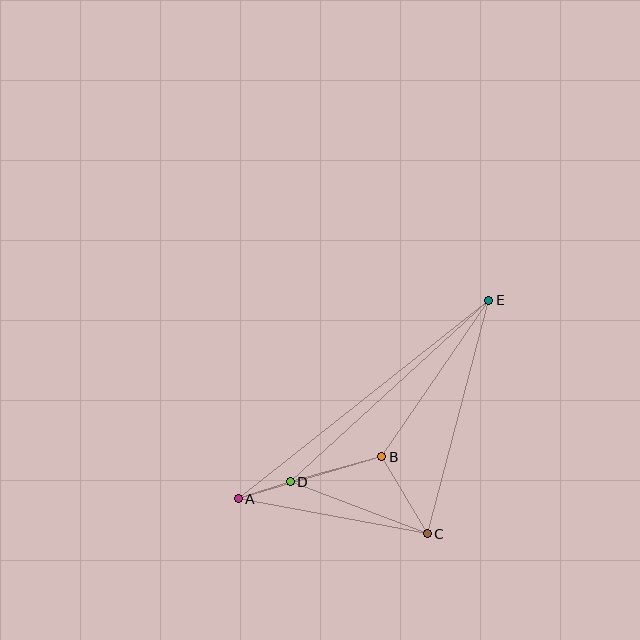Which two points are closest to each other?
Points A and D are closest to each other.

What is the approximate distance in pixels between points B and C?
The distance between B and C is approximately 89 pixels.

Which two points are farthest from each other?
Points A and E are farthest from each other.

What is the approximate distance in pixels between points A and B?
The distance between A and B is approximately 150 pixels.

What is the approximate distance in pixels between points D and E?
The distance between D and E is approximately 269 pixels.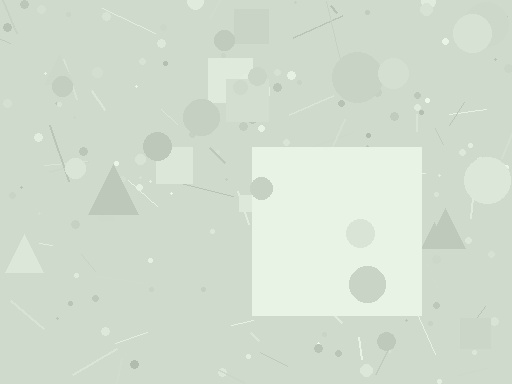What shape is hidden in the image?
A square is hidden in the image.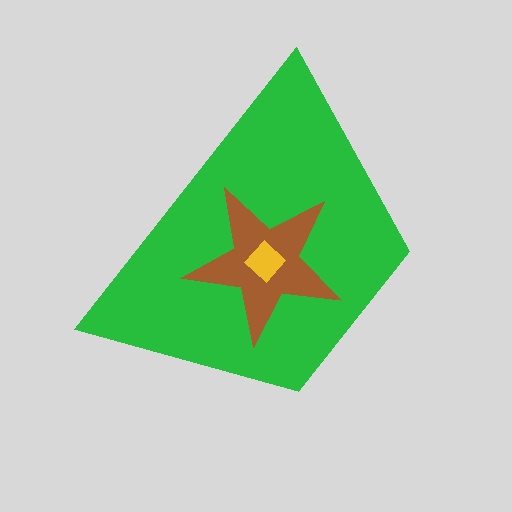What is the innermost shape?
The yellow diamond.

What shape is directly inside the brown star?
The yellow diamond.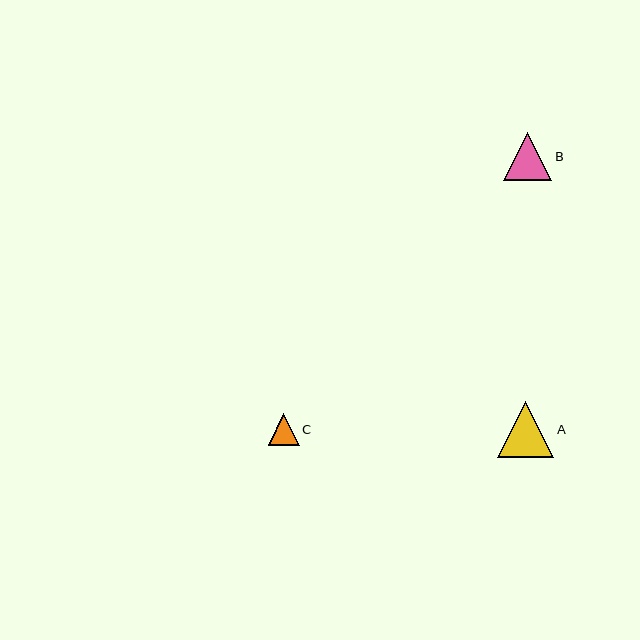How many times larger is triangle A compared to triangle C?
Triangle A is approximately 1.8 times the size of triangle C.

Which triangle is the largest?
Triangle A is the largest with a size of approximately 56 pixels.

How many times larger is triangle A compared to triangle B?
Triangle A is approximately 1.2 times the size of triangle B.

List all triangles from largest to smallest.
From largest to smallest: A, B, C.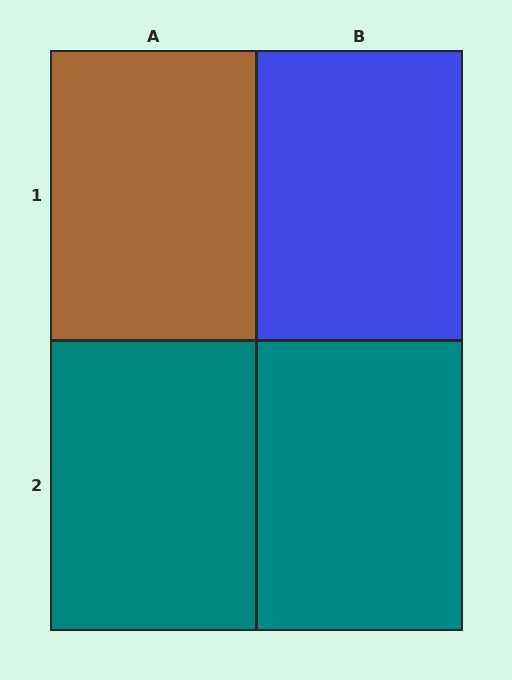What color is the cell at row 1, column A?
Brown.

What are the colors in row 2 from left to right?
Teal, teal.